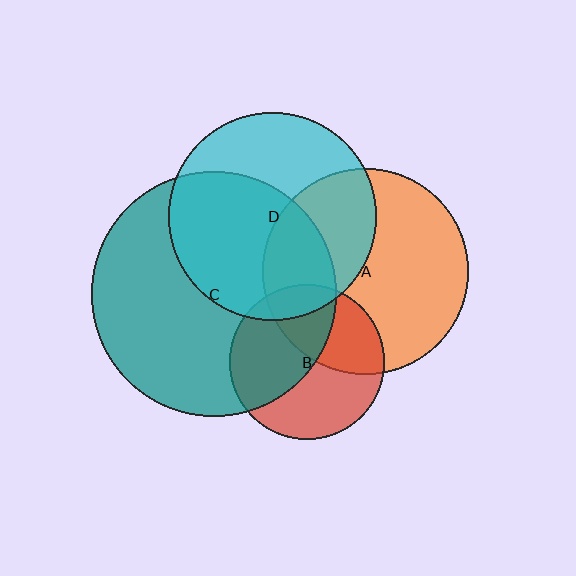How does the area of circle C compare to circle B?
Approximately 2.5 times.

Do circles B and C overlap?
Yes.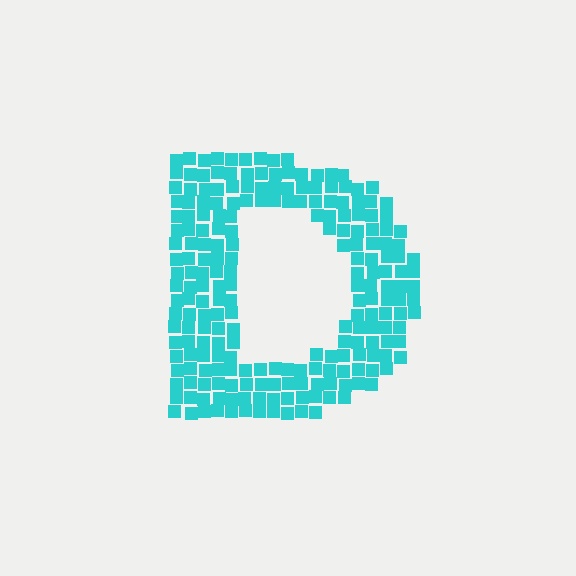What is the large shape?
The large shape is the letter D.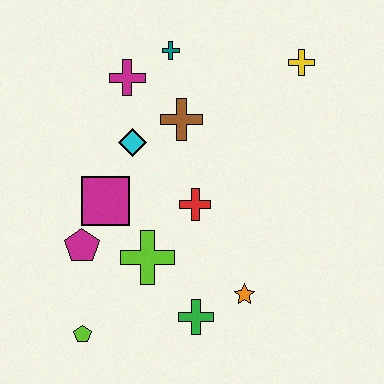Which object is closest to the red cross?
The lime cross is closest to the red cross.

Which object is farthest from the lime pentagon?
The yellow cross is farthest from the lime pentagon.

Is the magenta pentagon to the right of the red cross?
No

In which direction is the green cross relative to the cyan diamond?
The green cross is below the cyan diamond.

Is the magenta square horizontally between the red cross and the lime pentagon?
Yes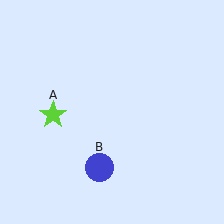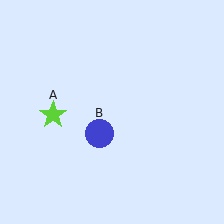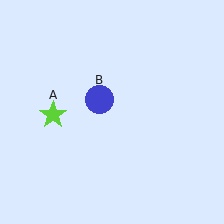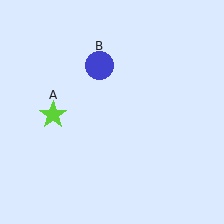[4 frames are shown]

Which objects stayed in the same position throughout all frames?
Lime star (object A) remained stationary.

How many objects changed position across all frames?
1 object changed position: blue circle (object B).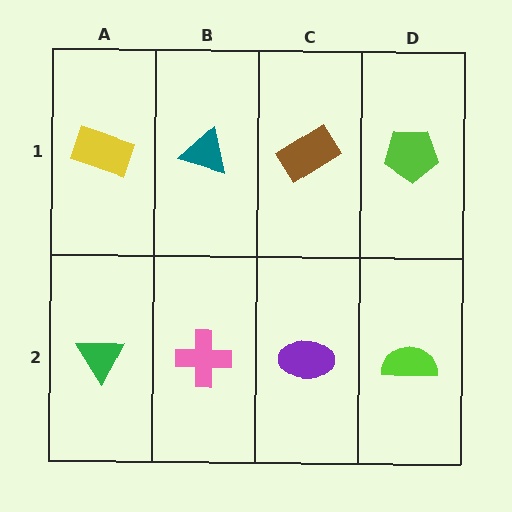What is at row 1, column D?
A lime pentagon.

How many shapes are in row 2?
4 shapes.